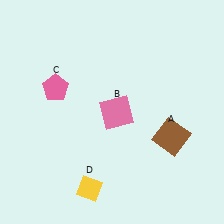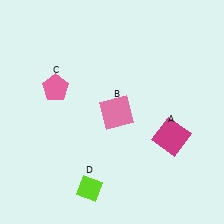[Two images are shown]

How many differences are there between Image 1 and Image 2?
There are 2 differences between the two images.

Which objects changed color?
A changed from brown to magenta. D changed from yellow to lime.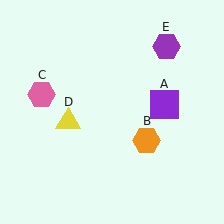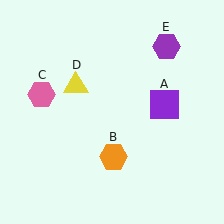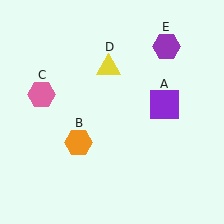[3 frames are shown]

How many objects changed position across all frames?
2 objects changed position: orange hexagon (object B), yellow triangle (object D).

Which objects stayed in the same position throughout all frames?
Purple square (object A) and pink hexagon (object C) and purple hexagon (object E) remained stationary.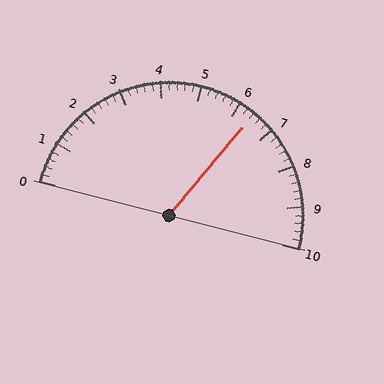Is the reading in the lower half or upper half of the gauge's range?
The reading is in the upper half of the range (0 to 10).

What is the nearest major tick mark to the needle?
The nearest major tick mark is 6.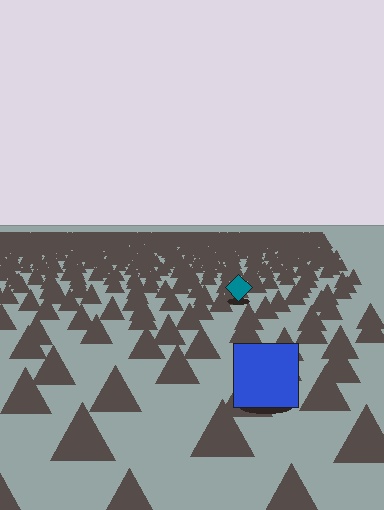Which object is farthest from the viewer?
The teal diamond is farthest from the viewer. It appears smaller and the ground texture around it is denser.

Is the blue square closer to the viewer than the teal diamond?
Yes. The blue square is closer — you can tell from the texture gradient: the ground texture is coarser near it.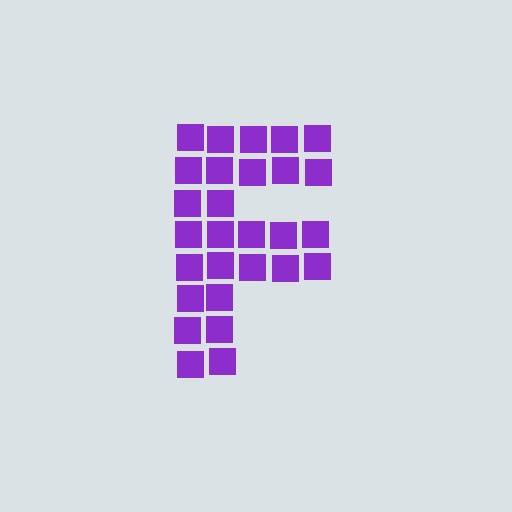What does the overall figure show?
The overall figure shows the letter F.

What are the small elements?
The small elements are squares.